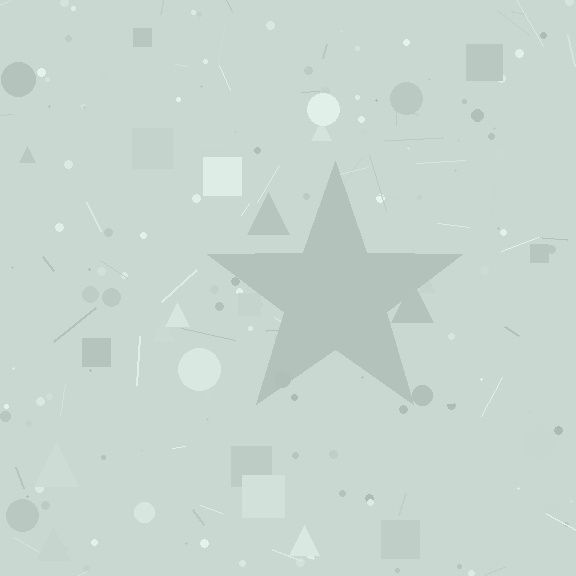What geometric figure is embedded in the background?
A star is embedded in the background.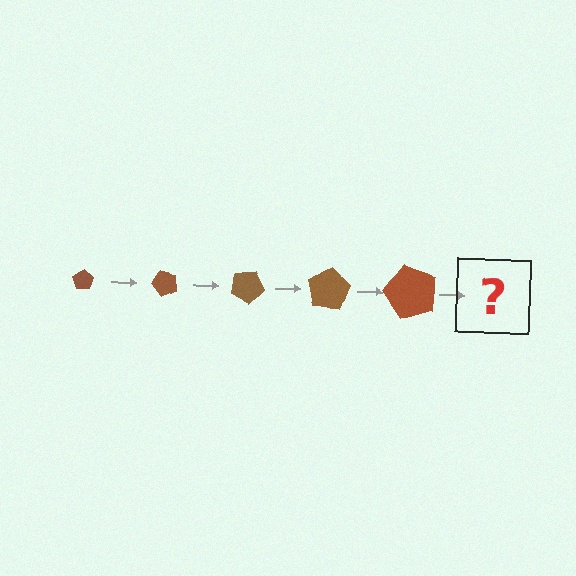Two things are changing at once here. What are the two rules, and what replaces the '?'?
The two rules are that the pentagon grows larger each step and it rotates 50 degrees each step. The '?' should be a pentagon, larger than the previous one and rotated 250 degrees from the start.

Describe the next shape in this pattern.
It should be a pentagon, larger than the previous one and rotated 250 degrees from the start.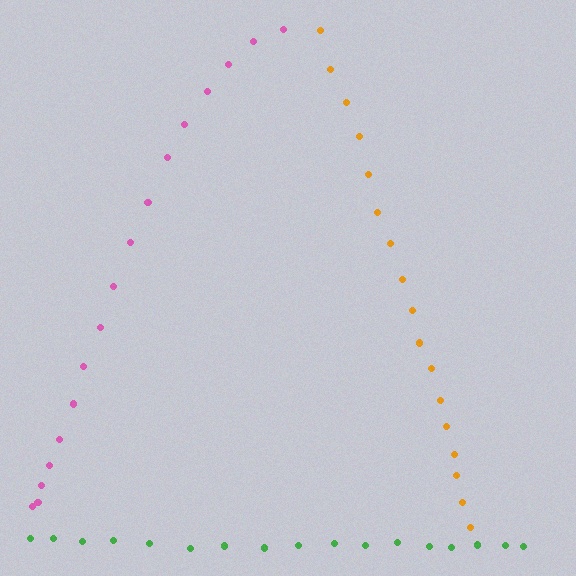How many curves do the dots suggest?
There are 3 distinct paths.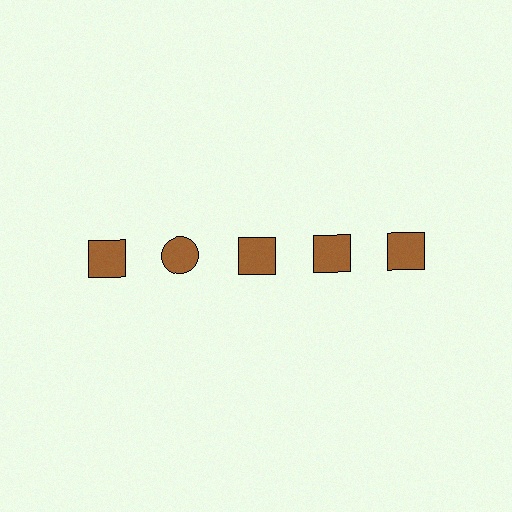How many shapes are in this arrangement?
There are 5 shapes arranged in a grid pattern.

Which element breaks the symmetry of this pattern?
The brown circle in the top row, second from left column breaks the symmetry. All other shapes are brown squares.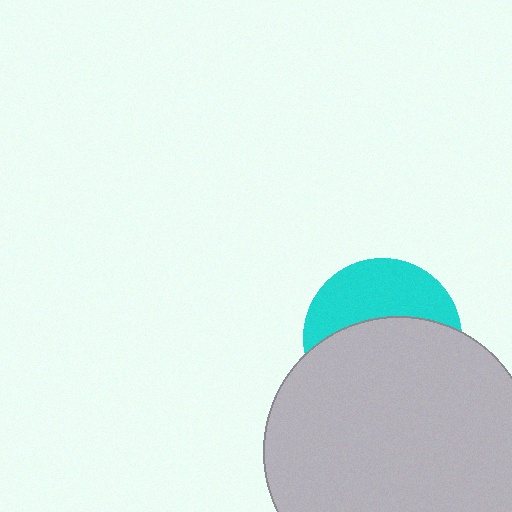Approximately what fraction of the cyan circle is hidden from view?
Roughly 60% of the cyan circle is hidden behind the light gray circle.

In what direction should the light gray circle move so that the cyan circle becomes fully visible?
The light gray circle should move down. That is the shortest direction to clear the overlap and leave the cyan circle fully visible.